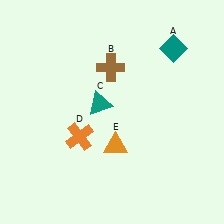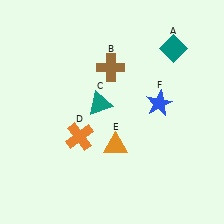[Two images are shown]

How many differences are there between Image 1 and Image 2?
There is 1 difference between the two images.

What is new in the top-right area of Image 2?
A blue star (F) was added in the top-right area of Image 2.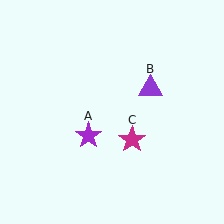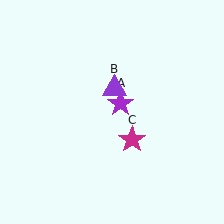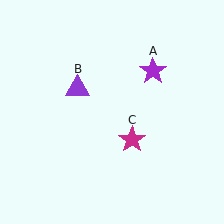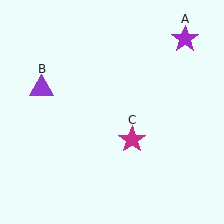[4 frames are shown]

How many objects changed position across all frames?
2 objects changed position: purple star (object A), purple triangle (object B).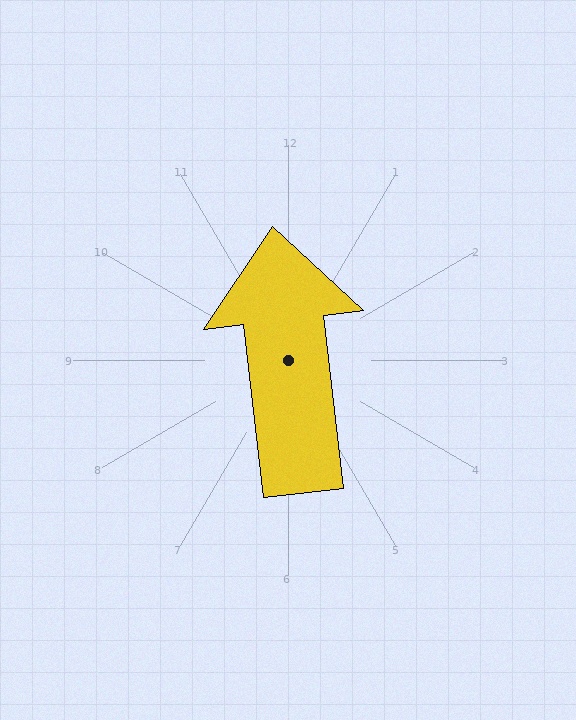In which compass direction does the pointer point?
North.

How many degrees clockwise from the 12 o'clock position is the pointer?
Approximately 353 degrees.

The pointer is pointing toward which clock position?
Roughly 12 o'clock.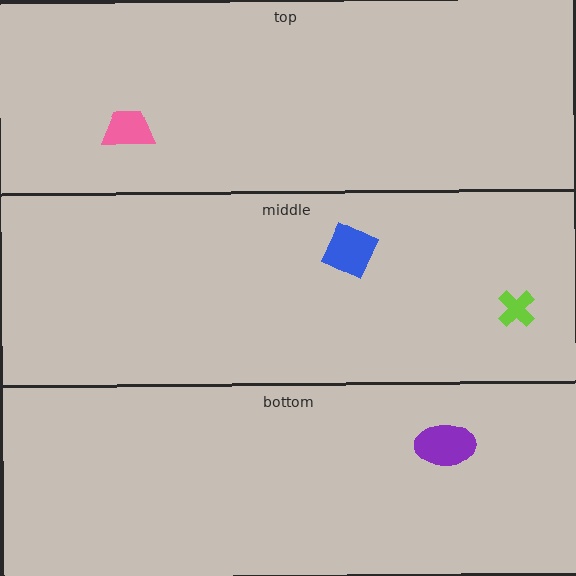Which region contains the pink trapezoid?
The top region.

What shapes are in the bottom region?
The purple ellipse.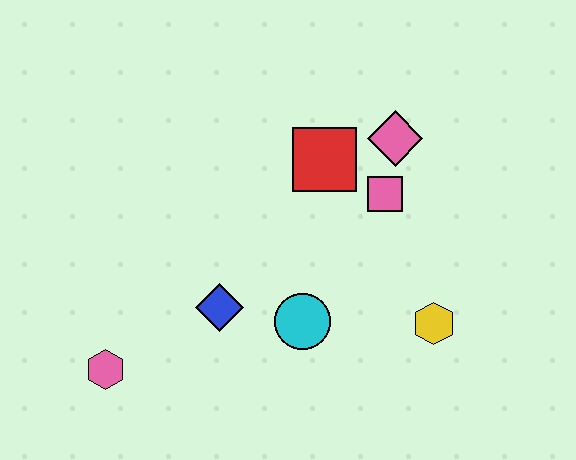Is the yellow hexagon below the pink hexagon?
No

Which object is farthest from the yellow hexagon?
The pink hexagon is farthest from the yellow hexagon.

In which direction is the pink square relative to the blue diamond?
The pink square is to the right of the blue diamond.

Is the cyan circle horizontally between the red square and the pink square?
No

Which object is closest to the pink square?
The pink diamond is closest to the pink square.